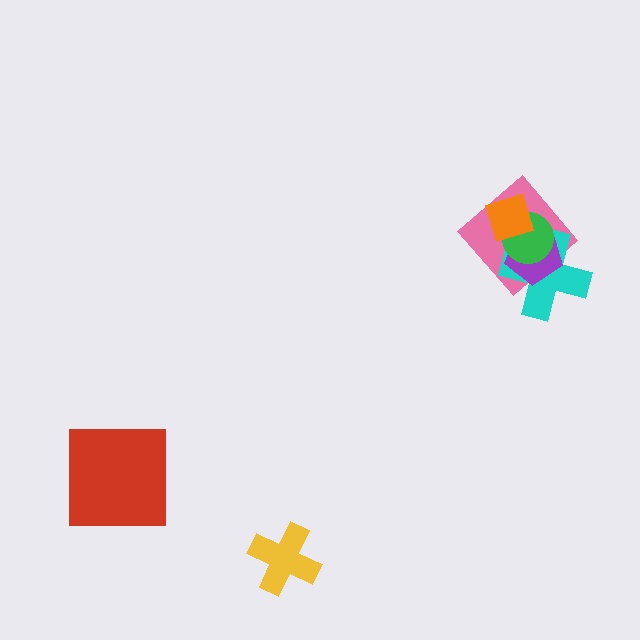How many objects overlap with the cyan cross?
3 objects overlap with the cyan cross.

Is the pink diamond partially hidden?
Yes, it is partially covered by another shape.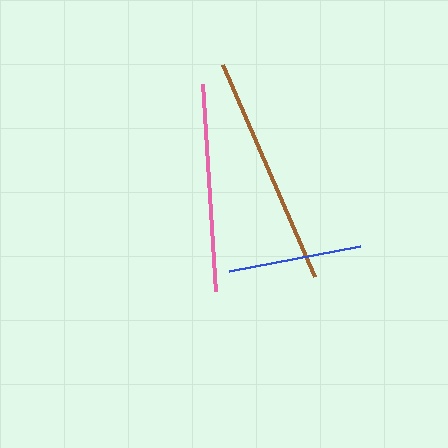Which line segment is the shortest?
The blue line is the shortest at approximately 134 pixels.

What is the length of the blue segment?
The blue segment is approximately 134 pixels long.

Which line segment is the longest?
The brown line is the longest at approximately 232 pixels.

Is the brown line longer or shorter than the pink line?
The brown line is longer than the pink line.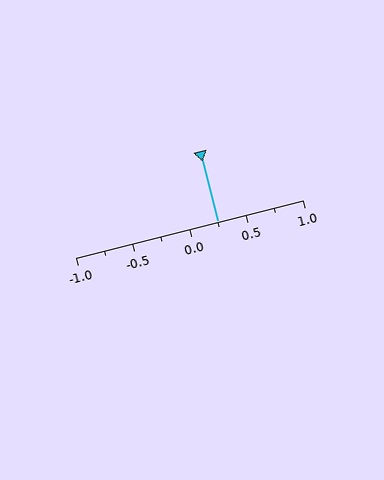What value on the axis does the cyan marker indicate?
The marker indicates approximately 0.25.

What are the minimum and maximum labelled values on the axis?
The axis runs from -1.0 to 1.0.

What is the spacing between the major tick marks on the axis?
The major ticks are spaced 0.5 apart.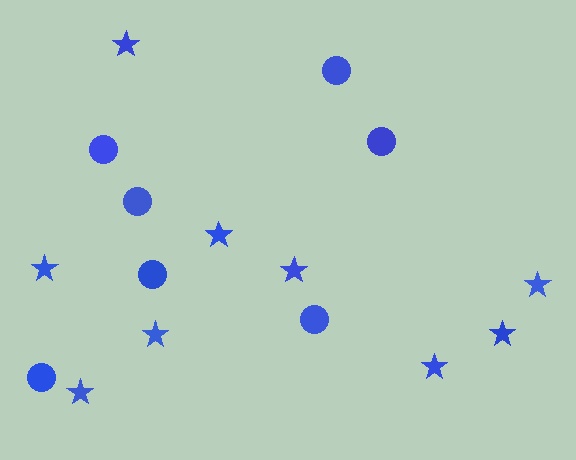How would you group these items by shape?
There are 2 groups: one group of stars (9) and one group of circles (7).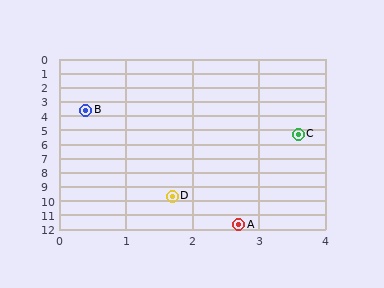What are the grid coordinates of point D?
Point D is at approximately (1.7, 9.7).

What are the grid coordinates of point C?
Point C is at approximately (3.6, 5.3).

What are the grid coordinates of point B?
Point B is at approximately (0.4, 3.6).